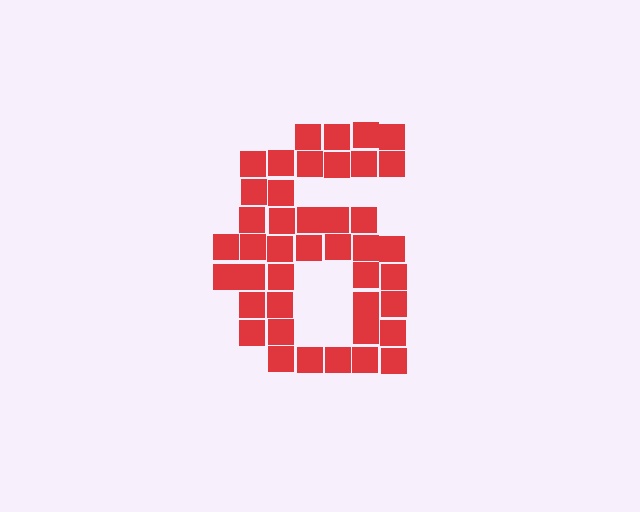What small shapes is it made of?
It is made of small squares.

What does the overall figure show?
The overall figure shows the digit 6.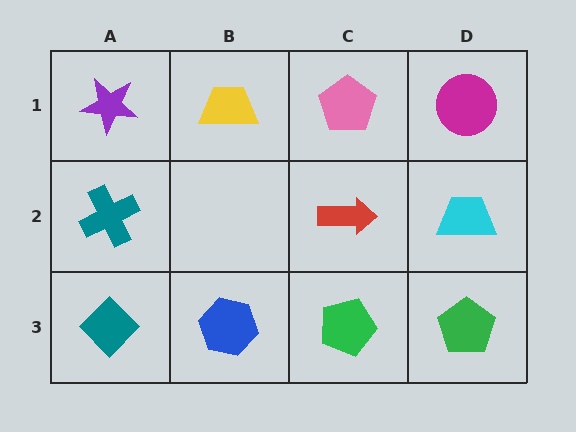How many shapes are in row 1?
4 shapes.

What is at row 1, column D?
A magenta circle.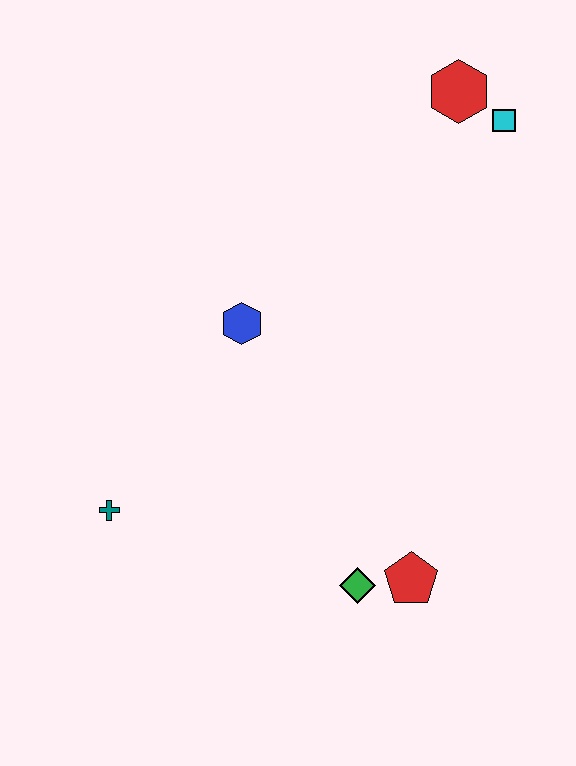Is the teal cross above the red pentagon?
Yes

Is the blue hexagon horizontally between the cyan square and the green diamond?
No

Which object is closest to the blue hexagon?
The teal cross is closest to the blue hexagon.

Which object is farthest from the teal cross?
The cyan square is farthest from the teal cross.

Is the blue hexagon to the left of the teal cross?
No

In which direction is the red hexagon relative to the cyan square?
The red hexagon is to the left of the cyan square.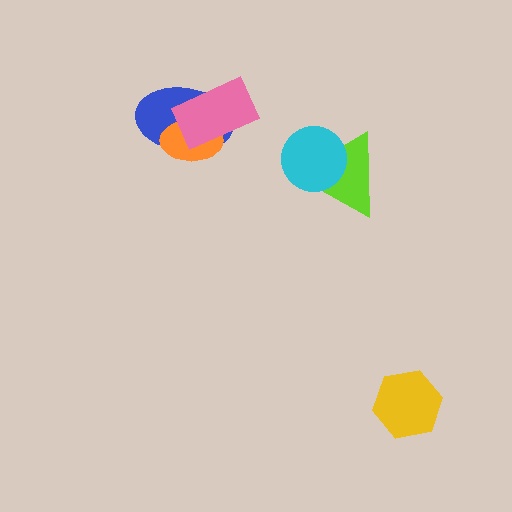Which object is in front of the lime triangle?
The cyan circle is in front of the lime triangle.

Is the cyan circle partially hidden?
No, no other shape covers it.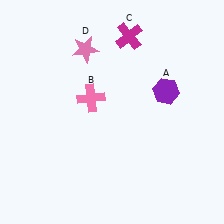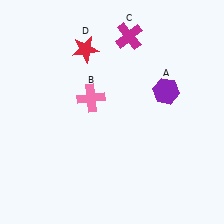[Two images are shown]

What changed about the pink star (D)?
In Image 1, D is pink. In Image 2, it changed to red.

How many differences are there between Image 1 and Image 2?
There is 1 difference between the two images.